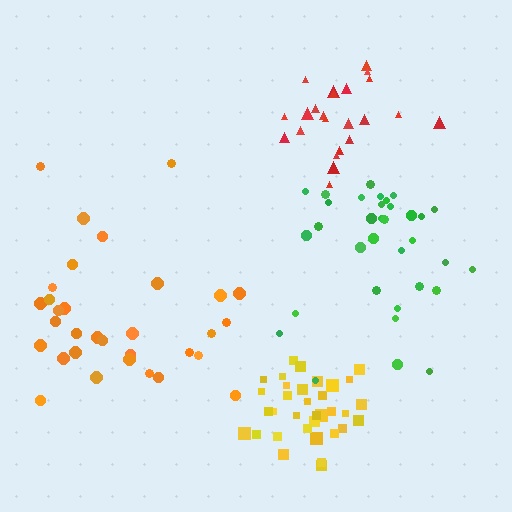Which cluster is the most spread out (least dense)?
Orange.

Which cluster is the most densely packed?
Yellow.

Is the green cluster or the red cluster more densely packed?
Red.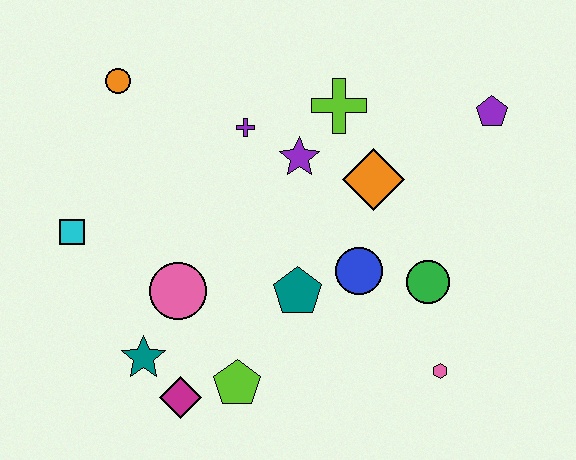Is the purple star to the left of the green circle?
Yes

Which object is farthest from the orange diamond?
The cyan square is farthest from the orange diamond.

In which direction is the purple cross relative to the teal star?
The purple cross is above the teal star.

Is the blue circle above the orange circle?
No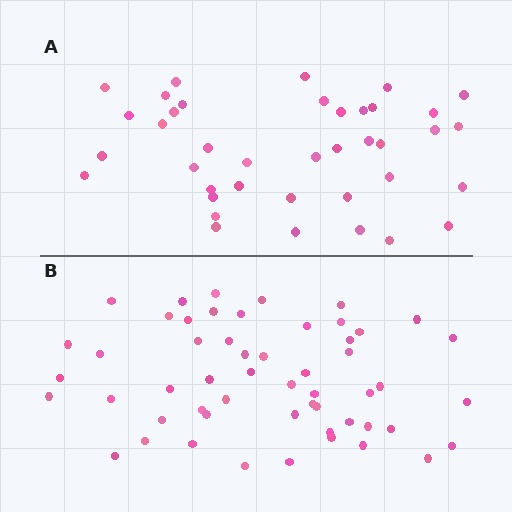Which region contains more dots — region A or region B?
Region B (the bottom region) has more dots.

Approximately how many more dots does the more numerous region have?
Region B has approximately 15 more dots than region A.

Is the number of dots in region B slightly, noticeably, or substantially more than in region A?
Region B has noticeably more, but not dramatically so. The ratio is roughly 1.4 to 1.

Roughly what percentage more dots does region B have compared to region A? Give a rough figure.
About 40% more.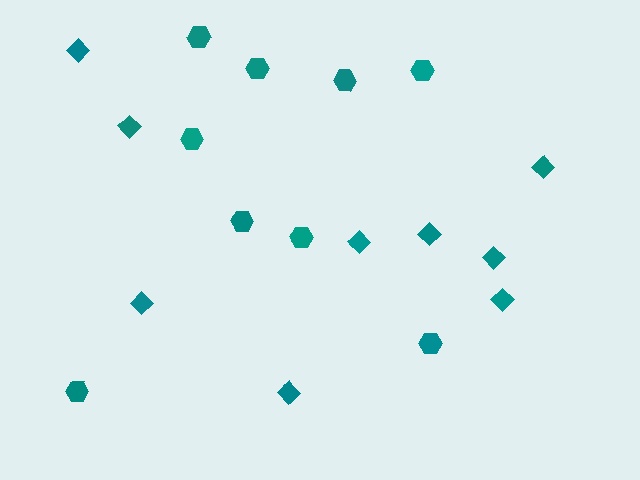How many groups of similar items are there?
There are 2 groups: one group of hexagons (9) and one group of diamonds (9).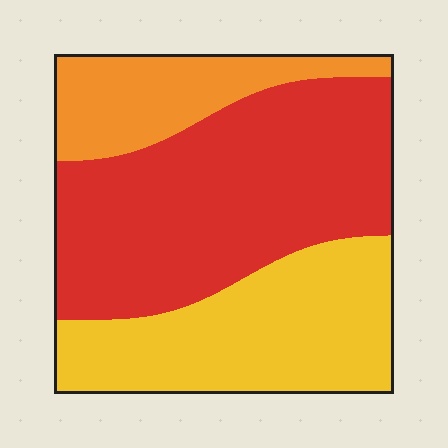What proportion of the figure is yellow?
Yellow covers roughly 35% of the figure.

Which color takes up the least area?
Orange, at roughly 20%.